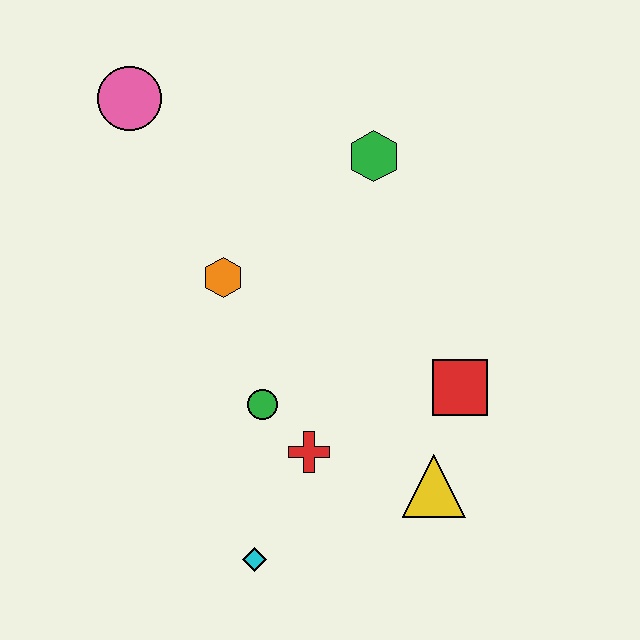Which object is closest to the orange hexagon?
The green circle is closest to the orange hexagon.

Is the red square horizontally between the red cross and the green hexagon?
No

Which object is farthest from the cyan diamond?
The pink circle is farthest from the cyan diamond.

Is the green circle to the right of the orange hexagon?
Yes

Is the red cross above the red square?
No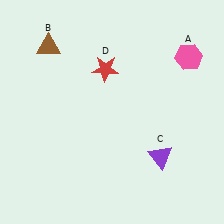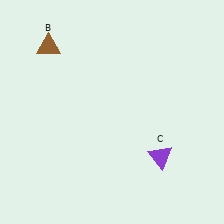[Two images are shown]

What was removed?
The red star (D), the pink hexagon (A) were removed in Image 2.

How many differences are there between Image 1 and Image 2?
There are 2 differences between the two images.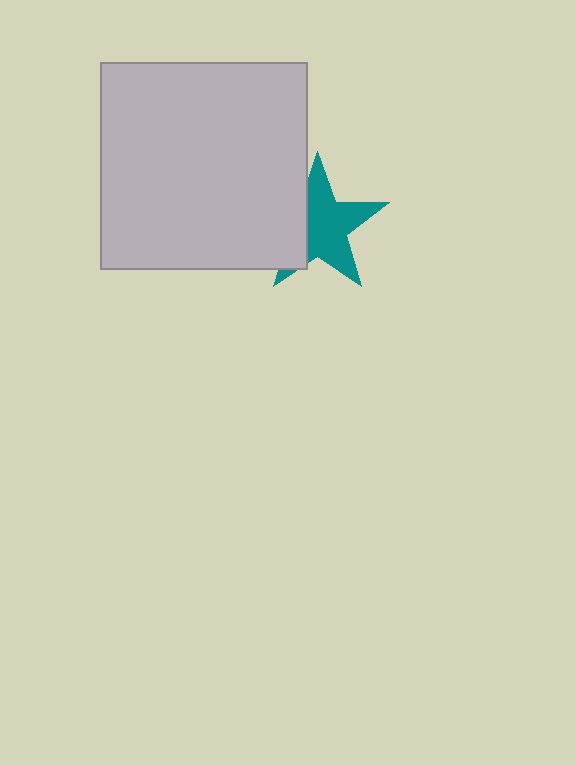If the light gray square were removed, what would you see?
You would see the complete teal star.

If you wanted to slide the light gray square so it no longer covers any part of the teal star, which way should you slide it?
Slide it left — that is the most direct way to separate the two shapes.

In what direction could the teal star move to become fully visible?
The teal star could move right. That would shift it out from behind the light gray square entirely.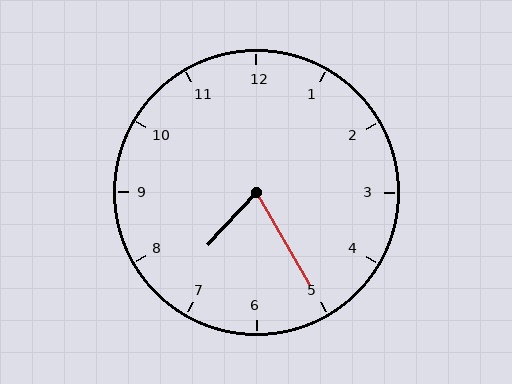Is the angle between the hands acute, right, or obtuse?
It is acute.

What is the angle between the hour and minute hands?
Approximately 72 degrees.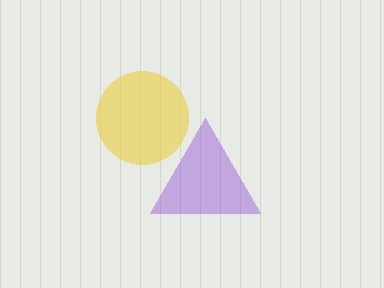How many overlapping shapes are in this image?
There are 2 overlapping shapes in the image.